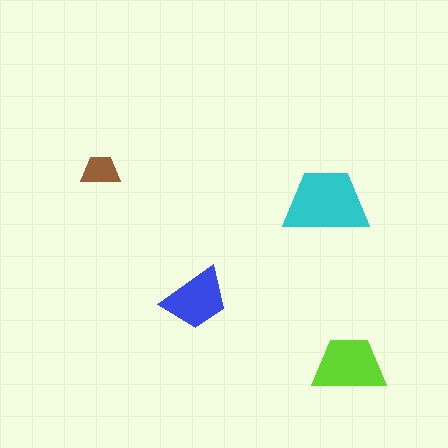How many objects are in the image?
There are 4 objects in the image.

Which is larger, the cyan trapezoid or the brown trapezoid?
The cyan one.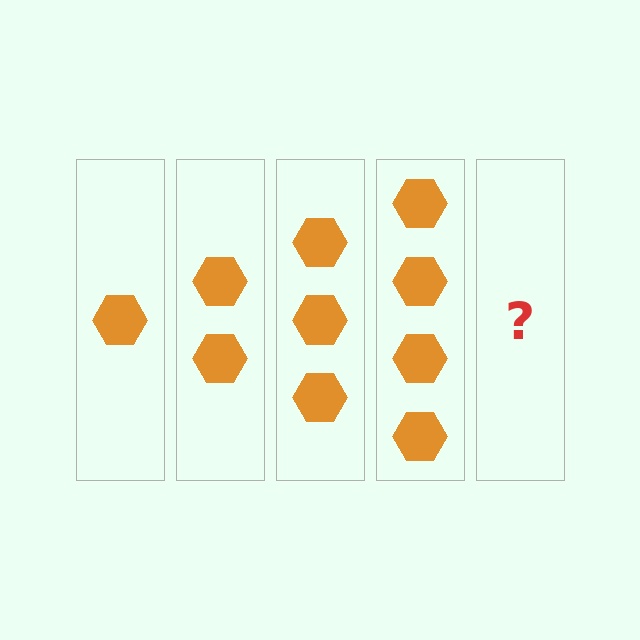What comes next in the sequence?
The next element should be 5 hexagons.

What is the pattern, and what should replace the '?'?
The pattern is that each step adds one more hexagon. The '?' should be 5 hexagons.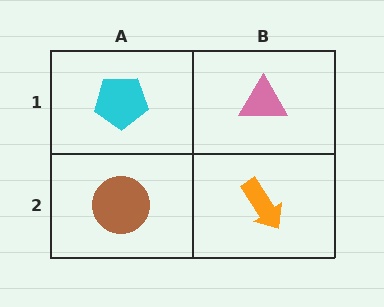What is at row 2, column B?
An orange arrow.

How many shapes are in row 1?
2 shapes.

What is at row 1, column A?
A cyan pentagon.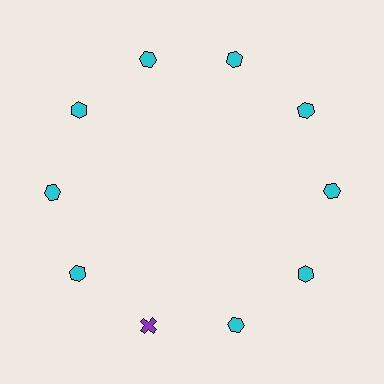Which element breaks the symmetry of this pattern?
The purple cross at roughly the 7 o'clock position breaks the symmetry. All other shapes are cyan hexagons.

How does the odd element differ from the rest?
It differs in both color (purple instead of cyan) and shape (cross instead of hexagon).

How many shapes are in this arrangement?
There are 10 shapes arranged in a ring pattern.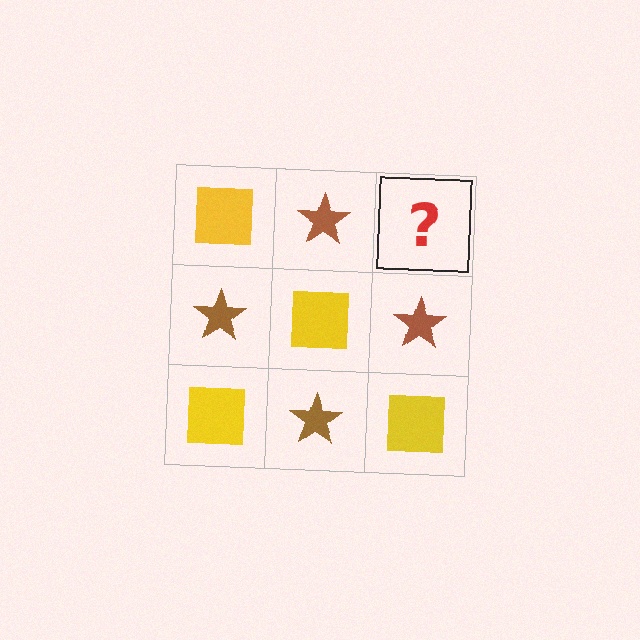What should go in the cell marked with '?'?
The missing cell should contain a yellow square.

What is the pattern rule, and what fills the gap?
The rule is that it alternates yellow square and brown star in a checkerboard pattern. The gap should be filled with a yellow square.